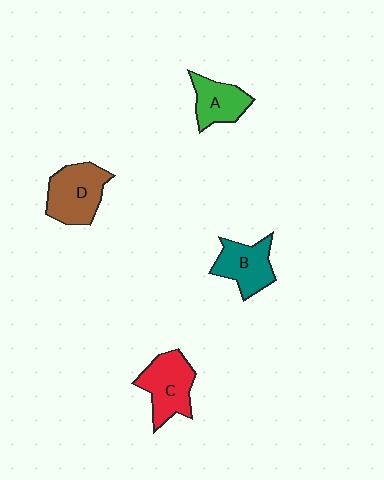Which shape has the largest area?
Shape D (brown).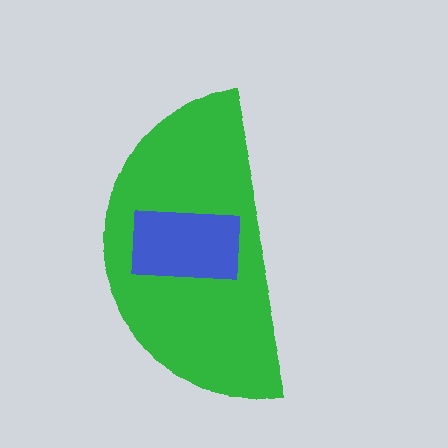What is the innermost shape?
The blue rectangle.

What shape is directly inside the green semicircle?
The blue rectangle.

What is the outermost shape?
The green semicircle.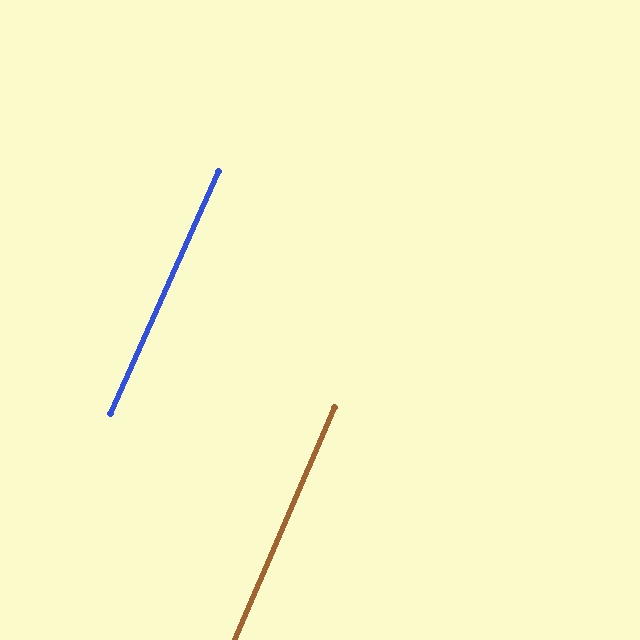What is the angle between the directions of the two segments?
Approximately 1 degree.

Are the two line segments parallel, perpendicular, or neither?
Parallel — their directions differ by only 0.8°.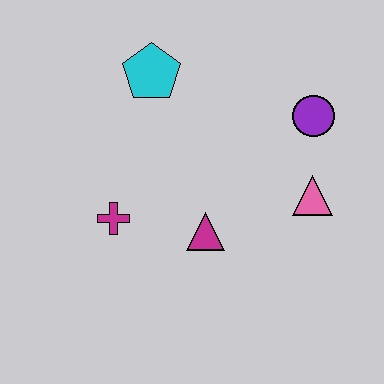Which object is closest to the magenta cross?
The magenta triangle is closest to the magenta cross.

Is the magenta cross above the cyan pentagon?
No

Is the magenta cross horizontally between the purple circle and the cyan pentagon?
No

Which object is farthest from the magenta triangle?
The cyan pentagon is farthest from the magenta triangle.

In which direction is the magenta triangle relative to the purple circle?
The magenta triangle is below the purple circle.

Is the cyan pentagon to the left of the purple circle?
Yes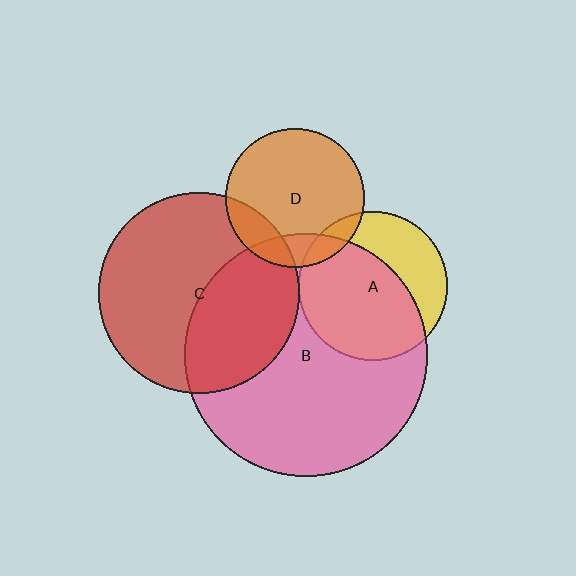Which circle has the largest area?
Circle B (pink).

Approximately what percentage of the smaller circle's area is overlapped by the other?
Approximately 65%.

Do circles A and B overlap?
Yes.